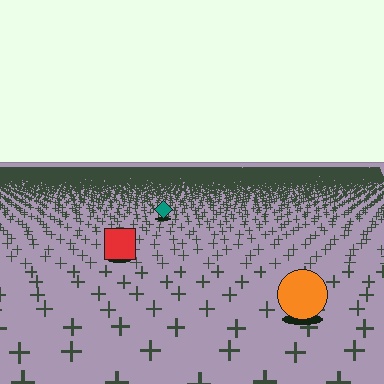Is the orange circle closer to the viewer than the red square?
Yes. The orange circle is closer — you can tell from the texture gradient: the ground texture is coarser near it.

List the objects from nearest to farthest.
From nearest to farthest: the orange circle, the red square, the teal diamond.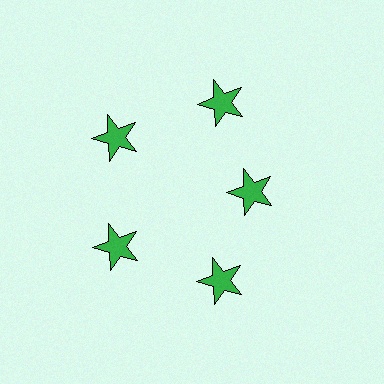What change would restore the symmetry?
The symmetry would be restored by moving it outward, back onto the ring so that all 5 stars sit at equal angles and equal distance from the center.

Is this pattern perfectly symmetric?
No. The 5 green stars are arranged in a ring, but one element near the 3 o'clock position is pulled inward toward the center, breaking the 5-fold rotational symmetry.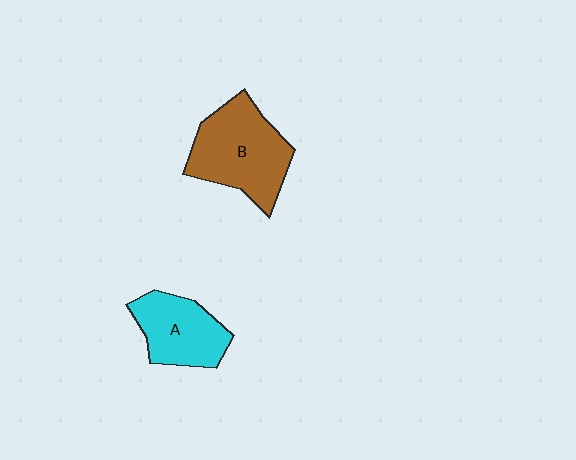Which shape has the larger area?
Shape B (brown).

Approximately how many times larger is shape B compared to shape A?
Approximately 1.4 times.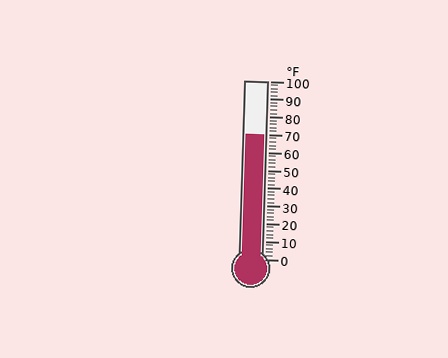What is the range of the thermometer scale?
The thermometer scale ranges from 0°F to 100°F.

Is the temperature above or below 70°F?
The temperature is at 70°F.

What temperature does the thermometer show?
The thermometer shows approximately 70°F.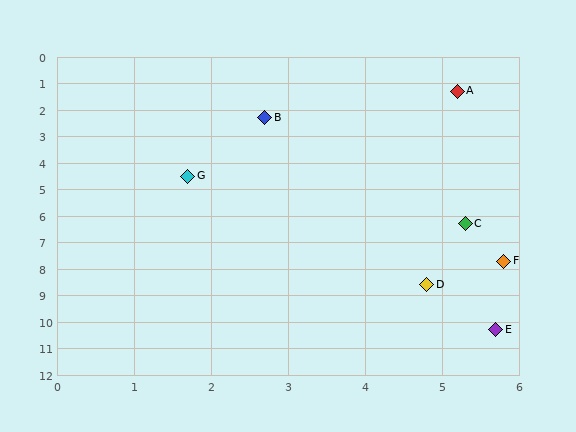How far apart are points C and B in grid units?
Points C and B are about 4.8 grid units apart.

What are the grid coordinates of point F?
Point F is at approximately (5.8, 7.7).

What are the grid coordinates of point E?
Point E is at approximately (5.7, 10.3).